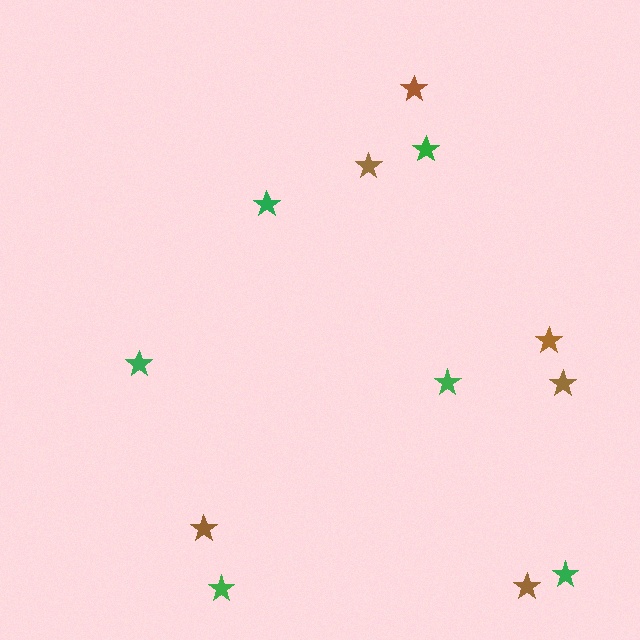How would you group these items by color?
There are 2 groups: one group of green stars (6) and one group of brown stars (6).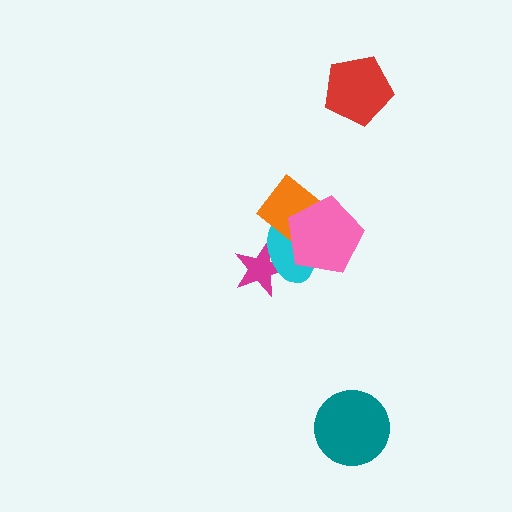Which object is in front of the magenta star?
The cyan ellipse is in front of the magenta star.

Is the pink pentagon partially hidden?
No, no other shape covers it.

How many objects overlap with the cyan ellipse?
3 objects overlap with the cyan ellipse.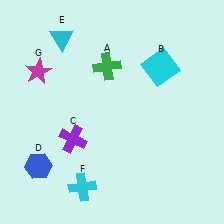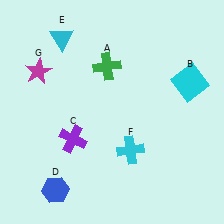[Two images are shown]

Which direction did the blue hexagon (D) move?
The blue hexagon (D) moved down.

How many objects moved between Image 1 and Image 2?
3 objects moved between the two images.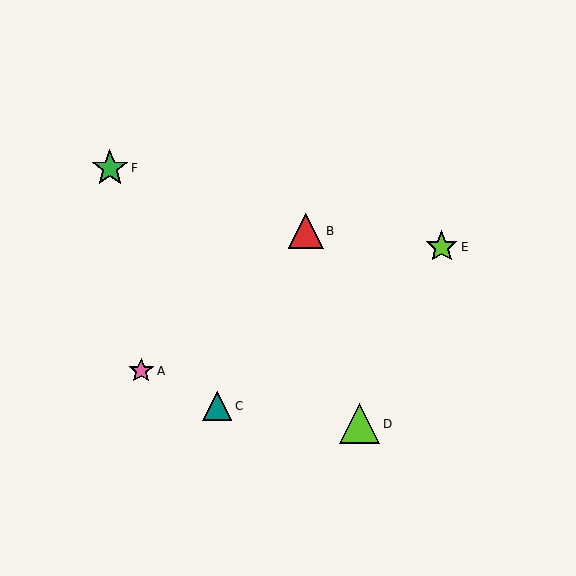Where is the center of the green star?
The center of the green star is at (110, 168).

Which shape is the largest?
The lime triangle (labeled D) is the largest.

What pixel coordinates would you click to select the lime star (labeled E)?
Click at (442, 247) to select the lime star E.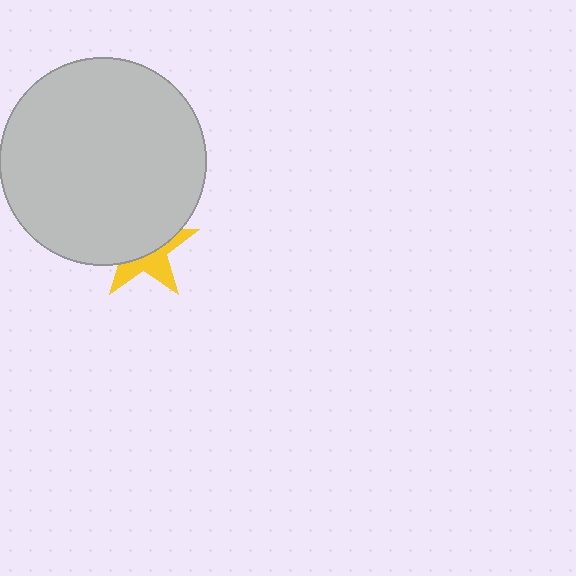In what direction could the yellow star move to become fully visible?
The yellow star could move down. That would shift it out from behind the light gray circle entirely.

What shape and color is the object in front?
The object in front is a light gray circle.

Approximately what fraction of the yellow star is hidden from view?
Roughly 58% of the yellow star is hidden behind the light gray circle.